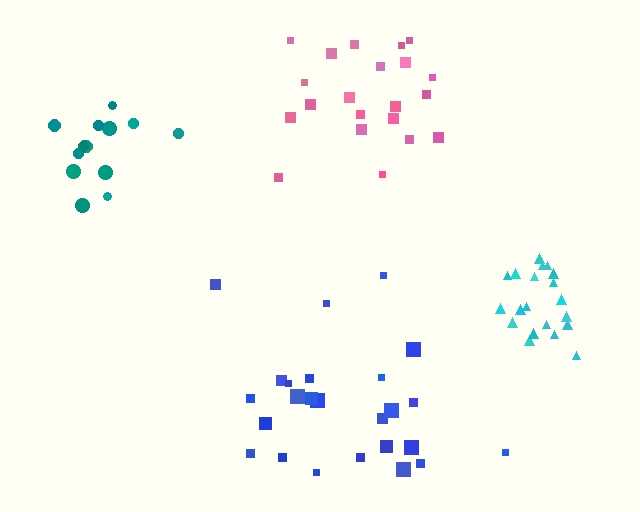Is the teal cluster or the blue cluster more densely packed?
Teal.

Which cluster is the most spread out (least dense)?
Pink.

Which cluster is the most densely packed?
Cyan.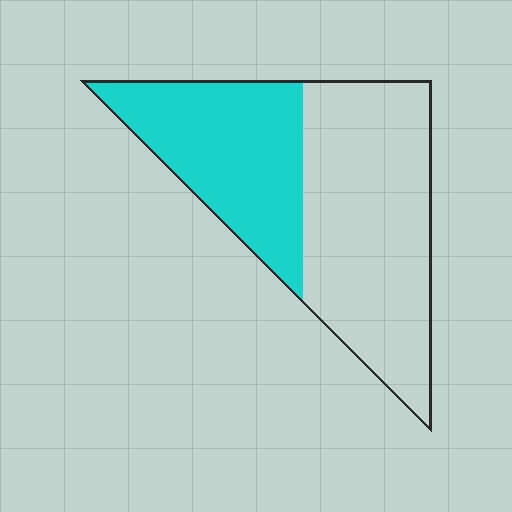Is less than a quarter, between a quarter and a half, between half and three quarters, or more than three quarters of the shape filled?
Between a quarter and a half.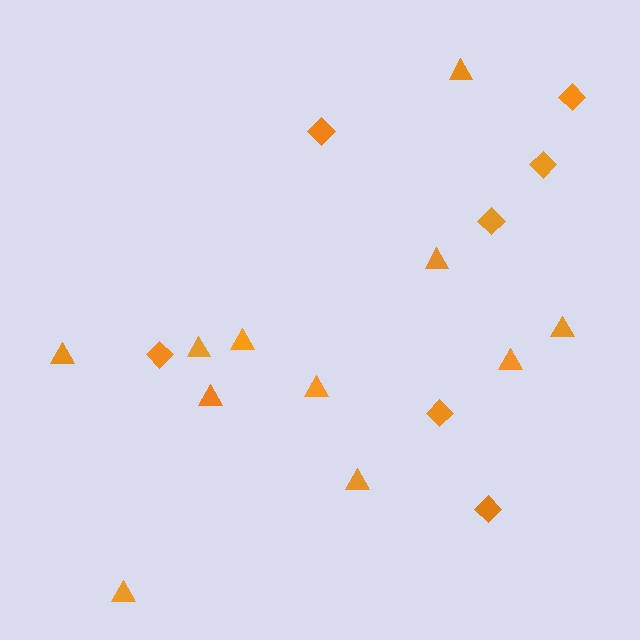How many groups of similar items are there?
There are 2 groups: one group of triangles (11) and one group of diamonds (7).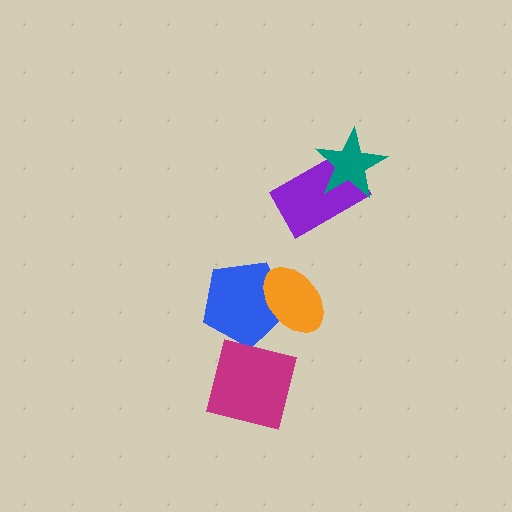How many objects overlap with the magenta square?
0 objects overlap with the magenta square.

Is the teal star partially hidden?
No, no other shape covers it.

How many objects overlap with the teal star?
1 object overlaps with the teal star.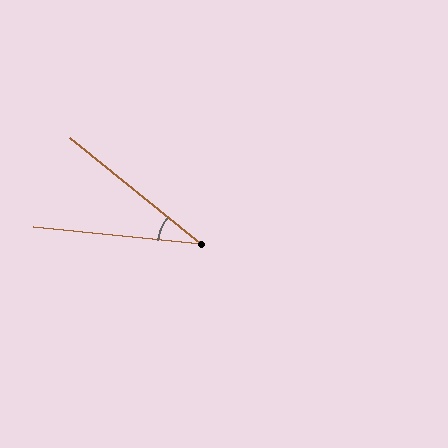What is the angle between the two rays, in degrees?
Approximately 33 degrees.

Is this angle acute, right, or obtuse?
It is acute.